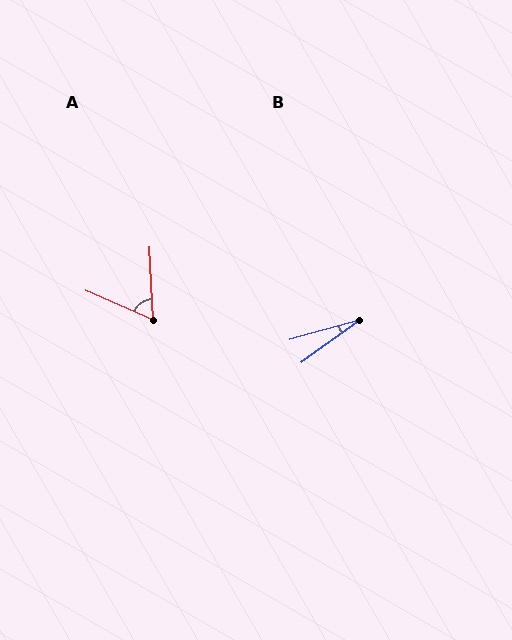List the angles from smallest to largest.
B (21°), A (64°).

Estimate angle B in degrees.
Approximately 21 degrees.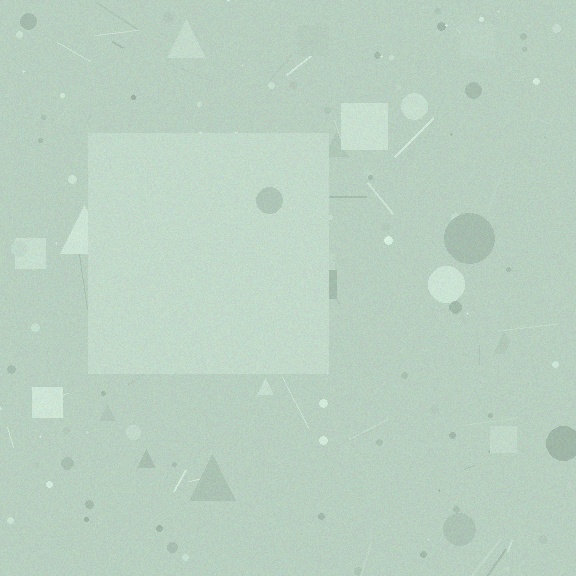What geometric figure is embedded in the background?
A square is embedded in the background.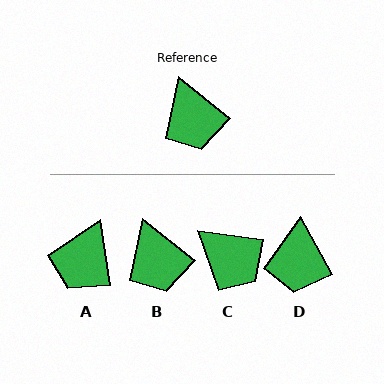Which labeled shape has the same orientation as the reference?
B.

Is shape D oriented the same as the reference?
No, it is off by about 23 degrees.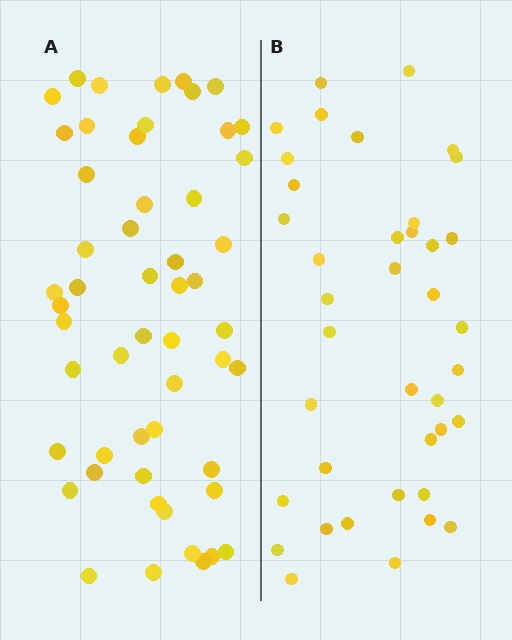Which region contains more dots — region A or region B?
Region A (the left region) has more dots.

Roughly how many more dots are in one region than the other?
Region A has approximately 15 more dots than region B.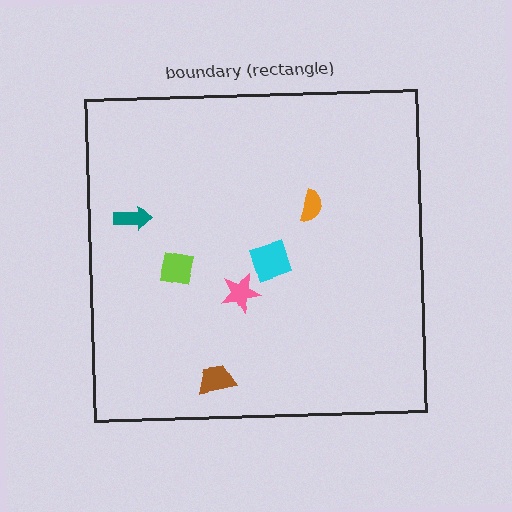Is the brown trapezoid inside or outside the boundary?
Inside.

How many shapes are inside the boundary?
6 inside, 0 outside.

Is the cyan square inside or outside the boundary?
Inside.